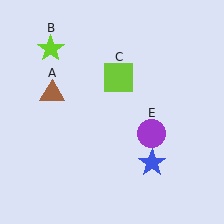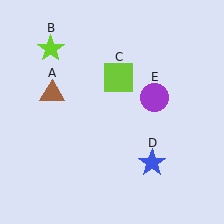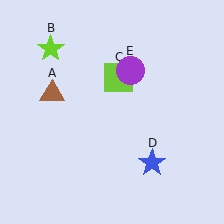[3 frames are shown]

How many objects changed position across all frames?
1 object changed position: purple circle (object E).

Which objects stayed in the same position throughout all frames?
Brown triangle (object A) and lime star (object B) and lime square (object C) and blue star (object D) remained stationary.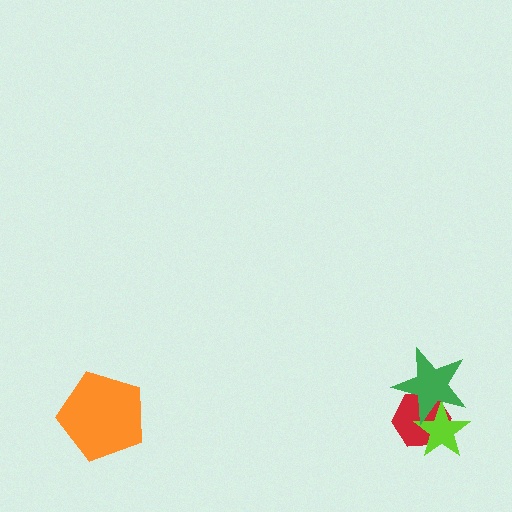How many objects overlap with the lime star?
2 objects overlap with the lime star.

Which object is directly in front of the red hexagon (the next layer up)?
The lime star is directly in front of the red hexagon.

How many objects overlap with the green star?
2 objects overlap with the green star.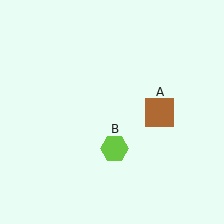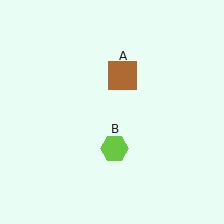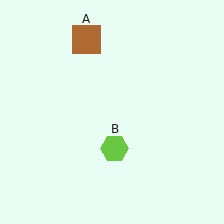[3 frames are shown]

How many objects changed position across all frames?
1 object changed position: brown square (object A).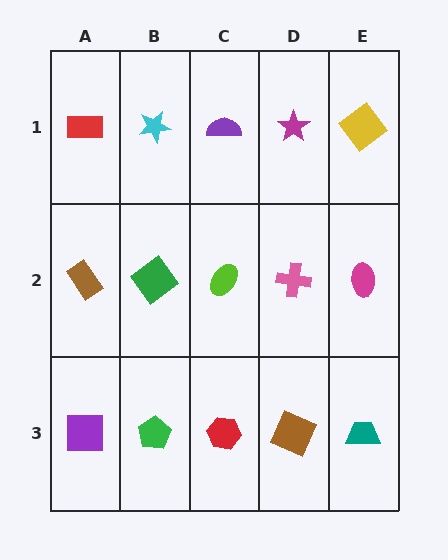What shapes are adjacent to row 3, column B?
A green diamond (row 2, column B), a purple square (row 3, column A), a red hexagon (row 3, column C).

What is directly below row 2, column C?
A red hexagon.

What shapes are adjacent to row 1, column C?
A lime ellipse (row 2, column C), a cyan star (row 1, column B), a magenta star (row 1, column D).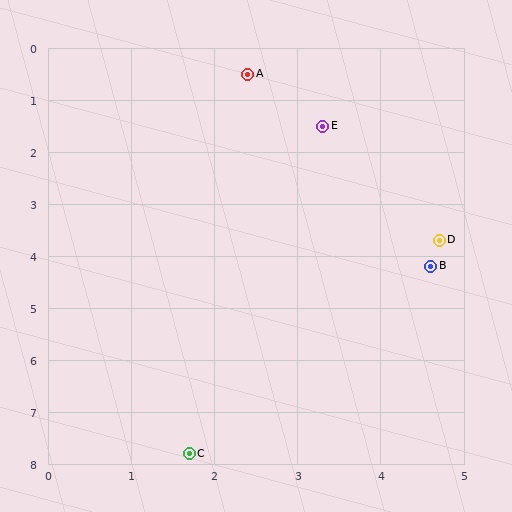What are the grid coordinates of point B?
Point B is at approximately (4.6, 4.2).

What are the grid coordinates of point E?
Point E is at approximately (3.3, 1.5).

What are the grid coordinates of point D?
Point D is at approximately (4.7, 3.7).